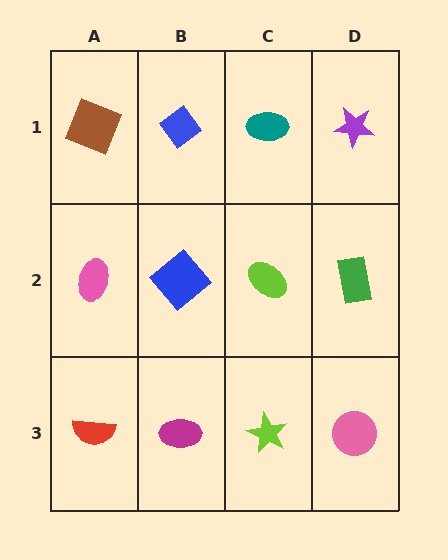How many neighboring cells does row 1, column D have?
2.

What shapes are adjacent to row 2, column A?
A brown square (row 1, column A), a red semicircle (row 3, column A), a blue diamond (row 2, column B).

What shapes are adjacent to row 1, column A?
A pink ellipse (row 2, column A), a blue diamond (row 1, column B).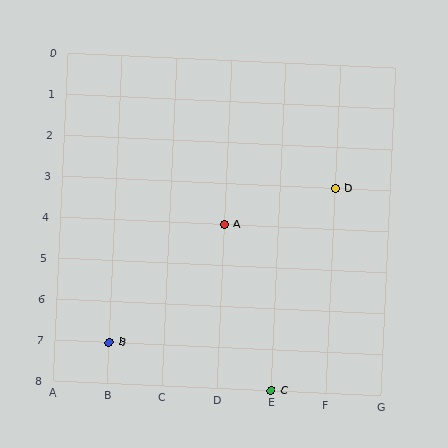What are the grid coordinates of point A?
Point A is at grid coordinates (D, 4).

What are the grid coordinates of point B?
Point B is at grid coordinates (B, 7).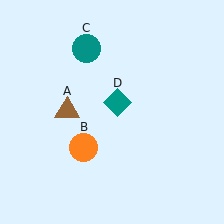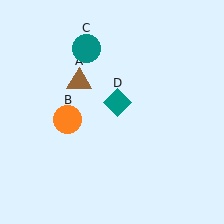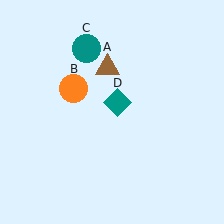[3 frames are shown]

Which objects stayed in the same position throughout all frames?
Teal circle (object C) and teal diamond (object D) remained stationary.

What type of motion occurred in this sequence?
The brown triangle (object A), orange circle (object B) rotated clockwise around the center of the scene.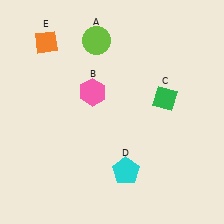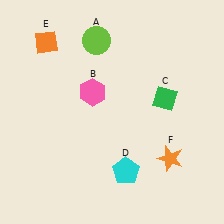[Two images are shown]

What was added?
An orange star (F) was added in Image 2.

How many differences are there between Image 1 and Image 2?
There is 1 difference between the two images.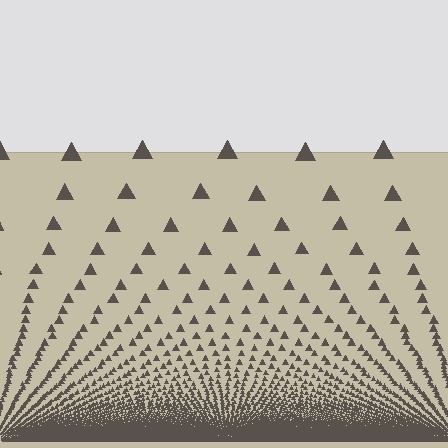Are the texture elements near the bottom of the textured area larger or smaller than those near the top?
Smaller. The gradient is inverted — elements near the bottom are smaller and denser.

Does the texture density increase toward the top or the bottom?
Density increases toward the bottom.